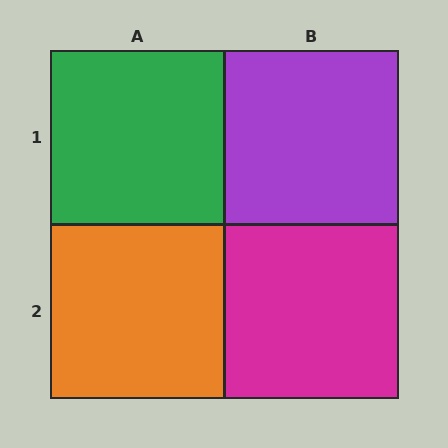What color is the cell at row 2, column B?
Magenta.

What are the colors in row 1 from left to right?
Green, purple.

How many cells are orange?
1 cell is orange.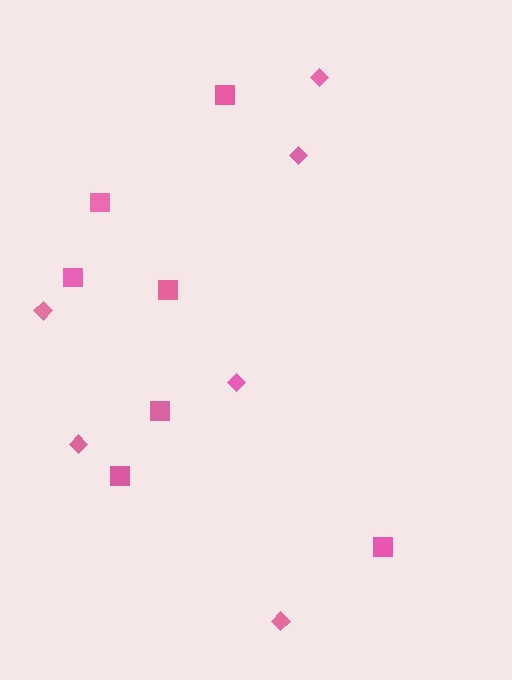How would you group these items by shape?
There are 2 groups: one group of diamonds (6) and one group of squares (7).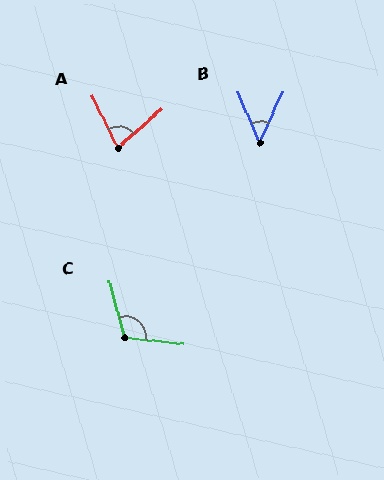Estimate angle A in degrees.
Approximately 75 degrees.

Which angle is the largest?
C, at approximately 111 degrees.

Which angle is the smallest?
B, at approximately 48 degrees.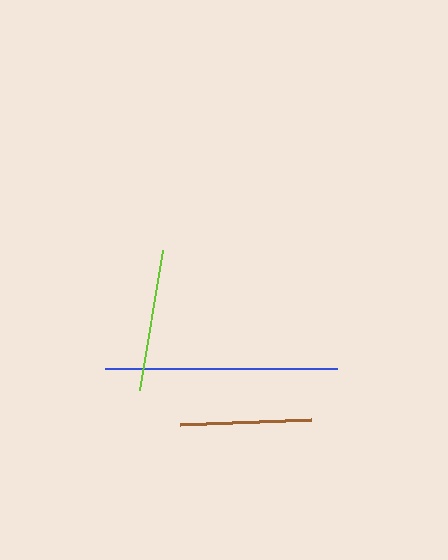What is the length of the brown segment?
The brown segment is approximately 131 pixels long.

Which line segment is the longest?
The blue line is the longest at approximately 232 pixels.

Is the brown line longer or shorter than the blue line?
The blue line is longer than the brown line.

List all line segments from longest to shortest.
From longest to shortest: blue, lime, brown.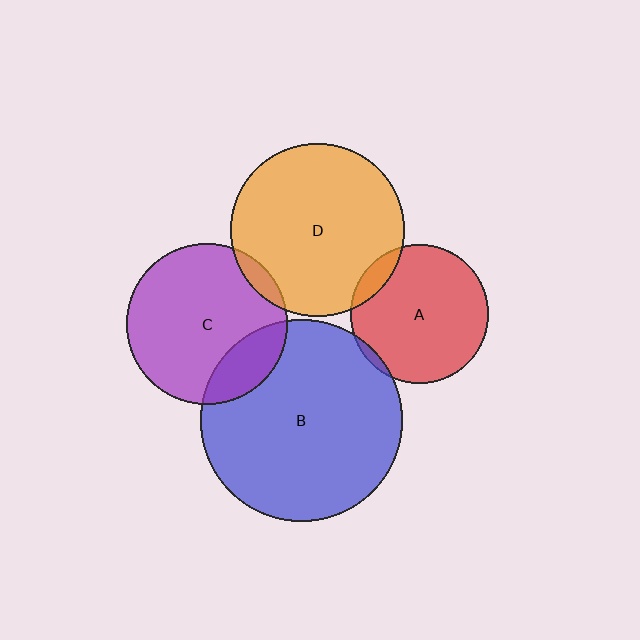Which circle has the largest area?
Circle B (blue).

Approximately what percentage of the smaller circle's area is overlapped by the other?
Approximately 10%.